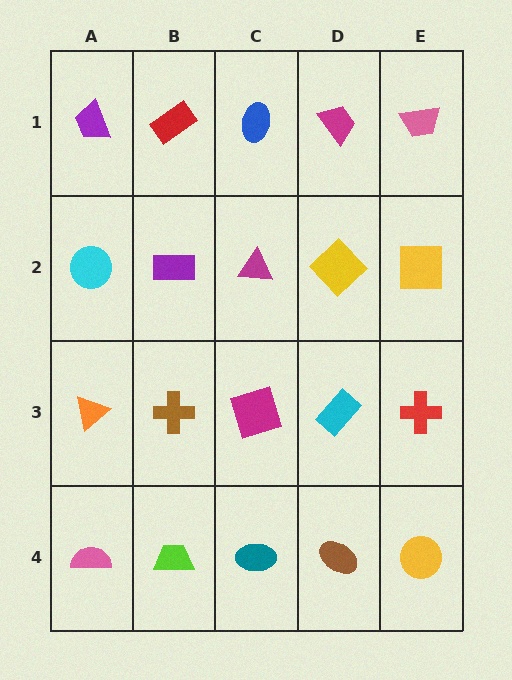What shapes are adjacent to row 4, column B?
A brown cross (row 3, column B), a pink semicircle (row 4, column A), a teal ellipse (row 4, column C).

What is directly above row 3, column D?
A yellow diamond.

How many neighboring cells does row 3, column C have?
4.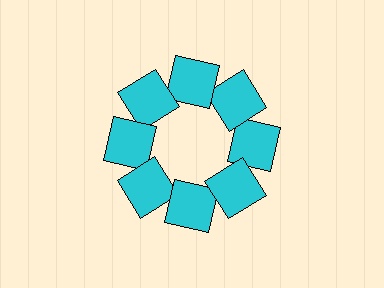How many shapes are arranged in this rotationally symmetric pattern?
There are 8 shapes, arranged in 8 groups of 1.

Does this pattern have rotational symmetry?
Yes, this pattern has 8-fold rotational symmetry. It looks the same after rotating 45 degrees around the center.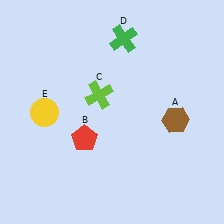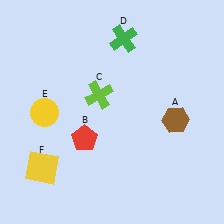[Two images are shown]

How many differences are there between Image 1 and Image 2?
There is 1 difference between the two images.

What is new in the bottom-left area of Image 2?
A yellow square (F) was added in the bottom-left area of Image 2.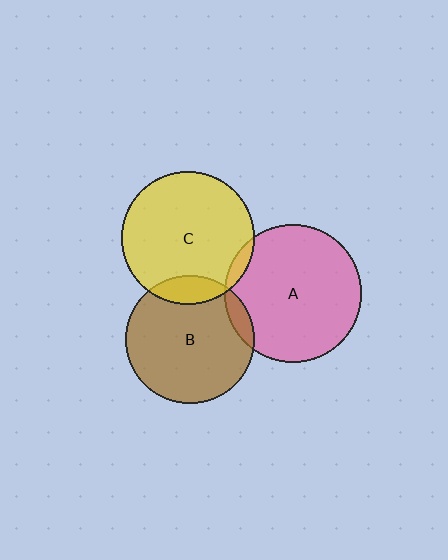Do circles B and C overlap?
Yes.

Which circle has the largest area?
Circle A (pink).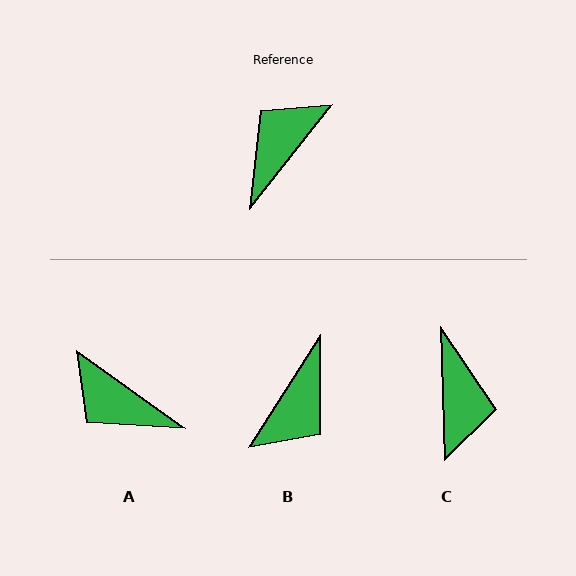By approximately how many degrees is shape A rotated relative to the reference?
Approximately 93 degrees counter-clockwise.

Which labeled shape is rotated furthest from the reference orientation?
B, about 174 degrees away.